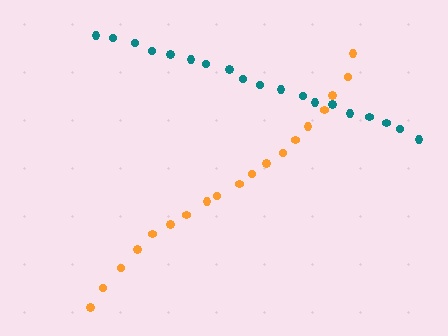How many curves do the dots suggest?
There are 2 distinct paths.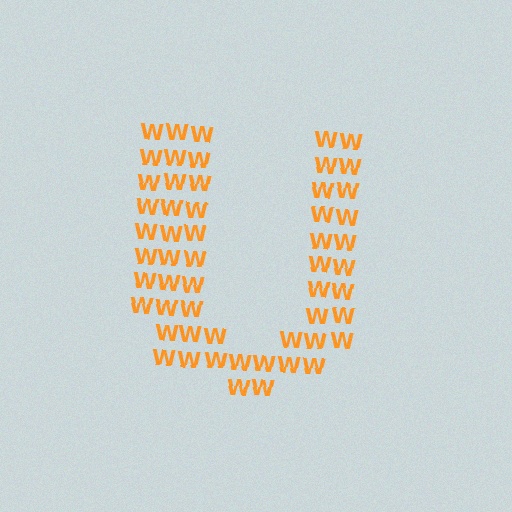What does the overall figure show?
The overall figure shows the letter U.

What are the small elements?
The small elements are letter W's.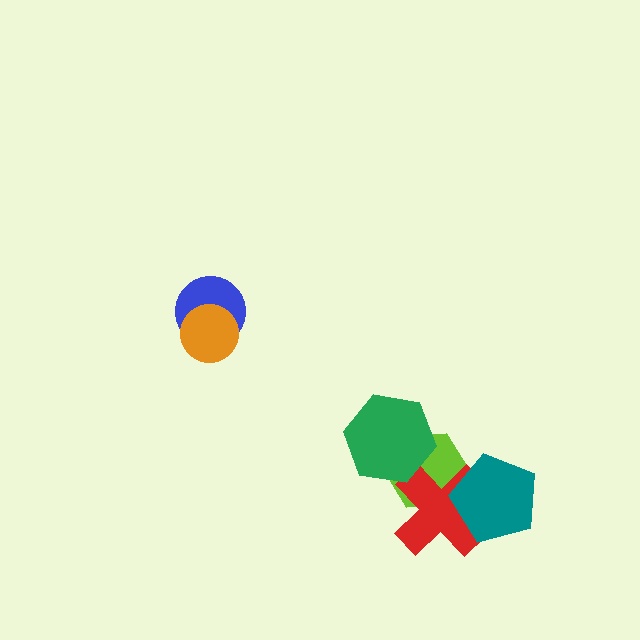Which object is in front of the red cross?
The teal pentagon is in front of the red cross.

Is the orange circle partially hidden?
No, no other shape covers it.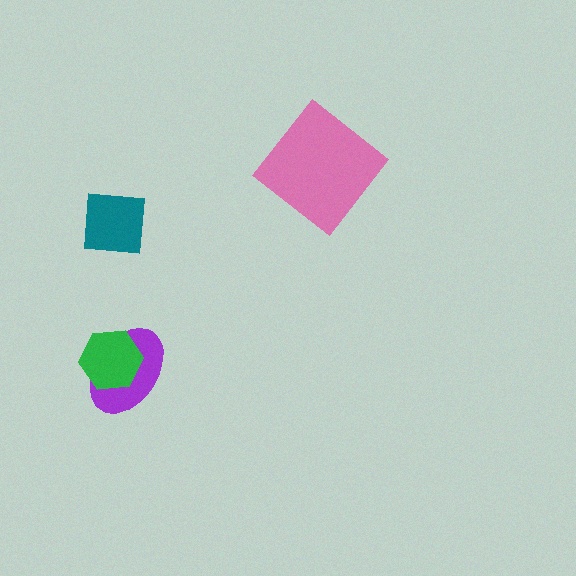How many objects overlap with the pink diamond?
0 objects overlap with the pink diamond.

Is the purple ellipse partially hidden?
Yes, it is partially covered by another shape.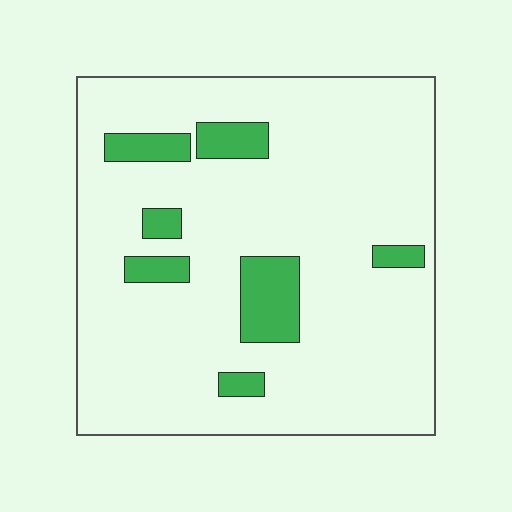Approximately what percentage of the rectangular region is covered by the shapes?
Approximately 10%.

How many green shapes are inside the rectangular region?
7.